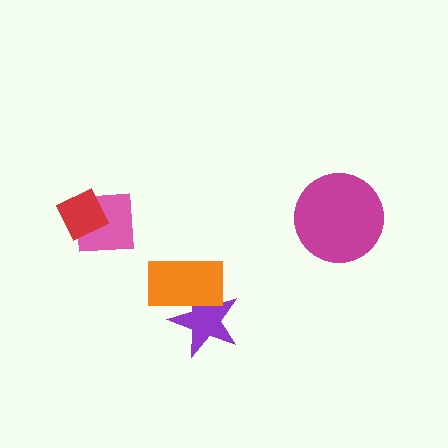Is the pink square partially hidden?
Yes, it is partially covered by another shape.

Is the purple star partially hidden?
Yes, it is partially covered by another shape.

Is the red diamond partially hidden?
No, no other shape covers it.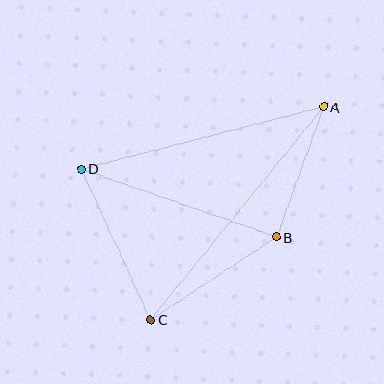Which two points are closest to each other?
Points A and B are closest to each other.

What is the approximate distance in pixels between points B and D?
The distance between B and D is approximately 207 pixels.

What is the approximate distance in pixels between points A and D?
The distance between A and D is approximately 250 pixels.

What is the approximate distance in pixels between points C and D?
The distance between C and D is approximately 166 pixels.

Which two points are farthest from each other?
Points A and C are farthest from each other.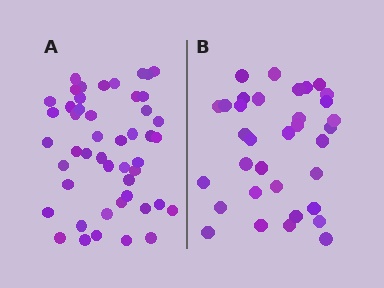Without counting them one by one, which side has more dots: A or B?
Region A (the left region) has more dots.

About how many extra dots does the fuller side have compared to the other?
Region A has approximately 15 more dots than region B.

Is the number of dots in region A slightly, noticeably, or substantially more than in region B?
Region A has noticeably more, but not dramatically so. The ratio is roughly 1.4 to 1.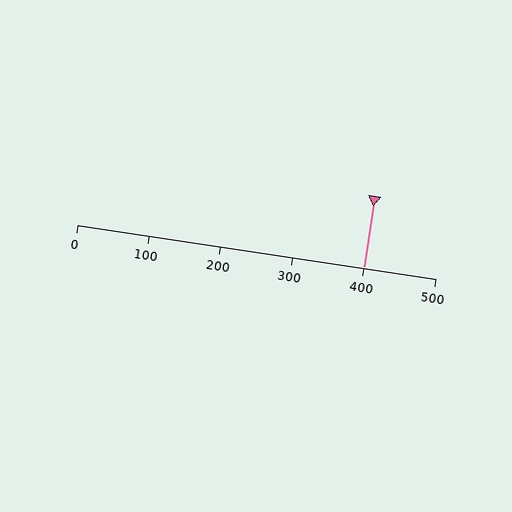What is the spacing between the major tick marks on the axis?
The major ticks are spaced 100 apart.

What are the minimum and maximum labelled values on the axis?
The axis runs from 0 to 500.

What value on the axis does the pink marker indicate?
The marker indicates approximately 400.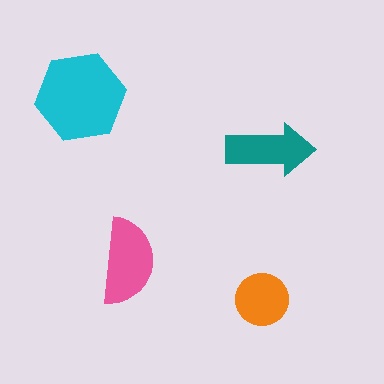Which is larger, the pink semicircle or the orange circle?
The pink semicircle.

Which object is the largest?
The cyan hexagon.